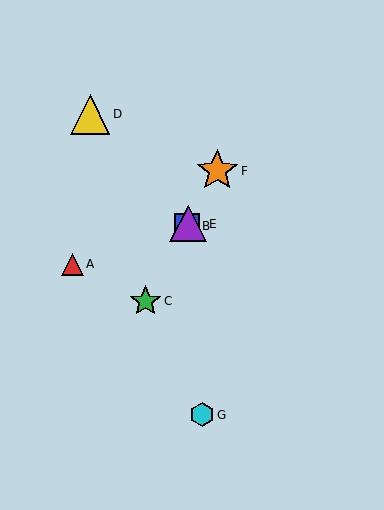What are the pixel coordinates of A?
Object A is at (73, 264).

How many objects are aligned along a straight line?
4 objects (B, C, E, F) are aligned along a straight line.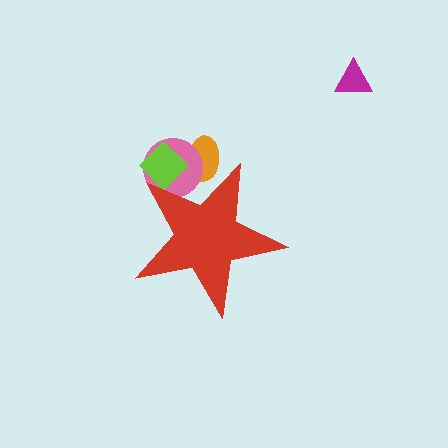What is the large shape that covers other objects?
A red star.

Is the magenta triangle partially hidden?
No, the magenta triangle is fully visible.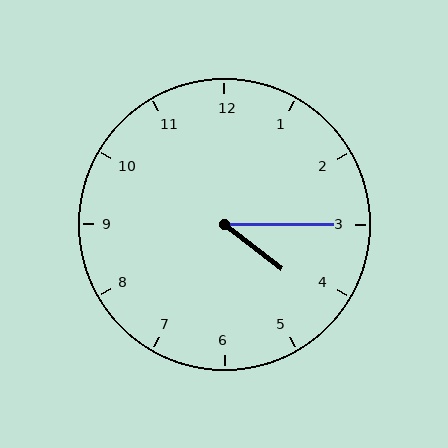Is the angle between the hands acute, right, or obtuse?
It is acute.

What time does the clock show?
4:15.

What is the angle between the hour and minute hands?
Approximately 38 degrees.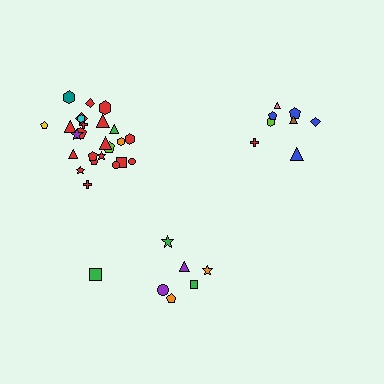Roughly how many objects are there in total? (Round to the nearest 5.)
Roughly 40 objects in total.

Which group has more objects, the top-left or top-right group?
The top-left group.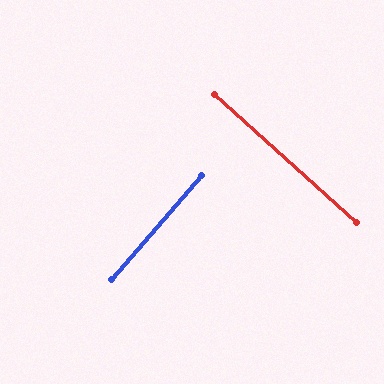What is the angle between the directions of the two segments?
Approximately 89 degrees.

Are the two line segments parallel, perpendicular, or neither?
Perpendicular — they meet at approximately 89°.